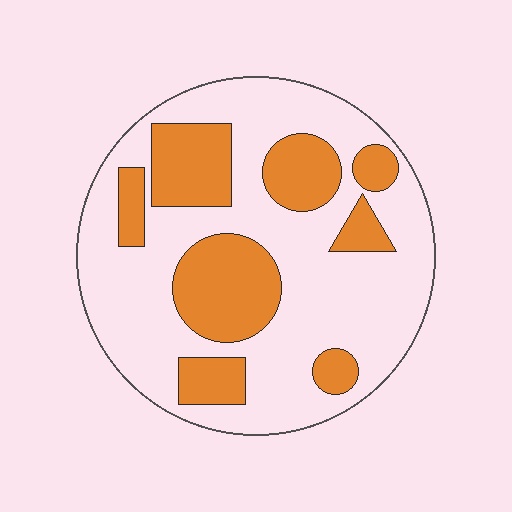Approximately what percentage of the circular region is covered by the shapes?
Approximately 30%.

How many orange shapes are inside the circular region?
8.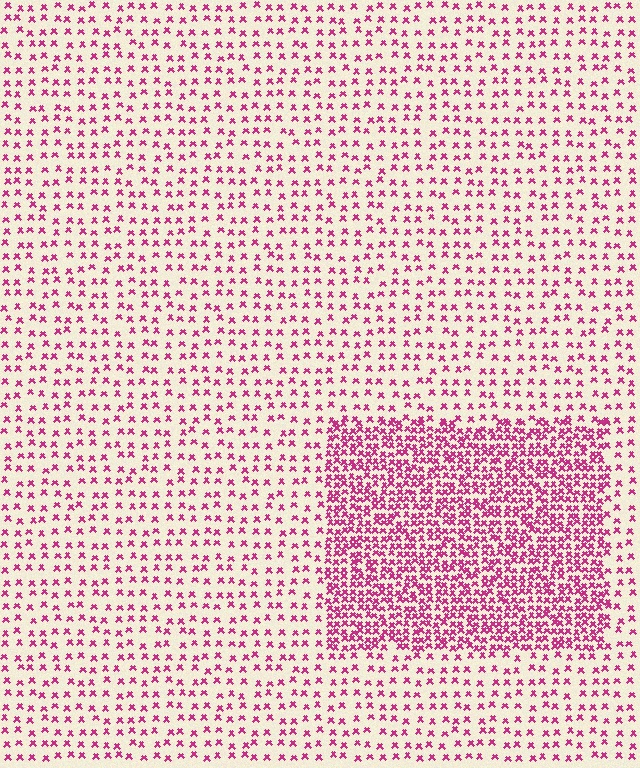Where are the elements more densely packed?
The elements are more densely packed inside the rectangle boundary.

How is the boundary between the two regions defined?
The boundary is defined by a change in element density (approximately 2.6x ratio). All elements are the same color, size, and shape.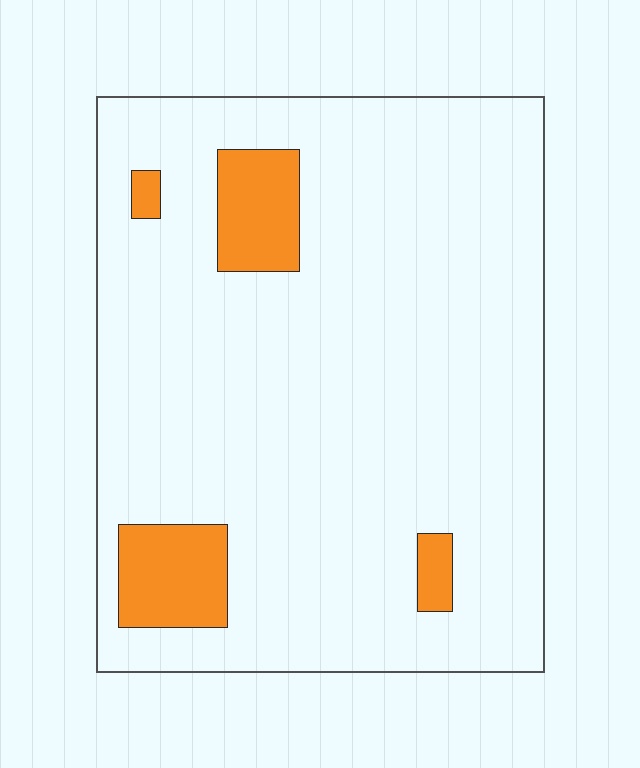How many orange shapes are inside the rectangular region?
4.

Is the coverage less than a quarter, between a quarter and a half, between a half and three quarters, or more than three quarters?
Less than a quarter.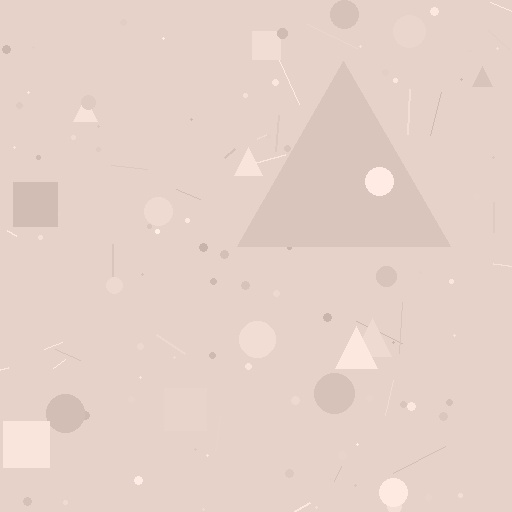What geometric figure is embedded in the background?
A triangle is embedded in the background.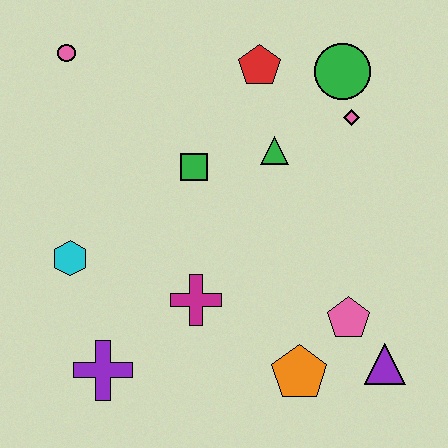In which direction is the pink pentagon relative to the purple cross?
The pink pentagon is to the right of the purple cross.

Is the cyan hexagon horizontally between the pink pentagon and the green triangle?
No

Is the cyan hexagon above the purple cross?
Yes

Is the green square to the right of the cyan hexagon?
Yes